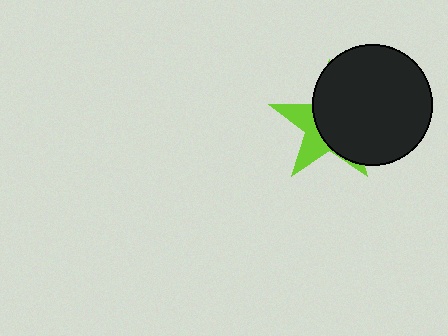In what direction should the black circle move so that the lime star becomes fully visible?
The black circle should move right. That is the shortest direction to clear the overlap and leave the lime star fully visible.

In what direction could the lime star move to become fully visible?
The lime star could move left. That would shift it out from behind the black circle entirely.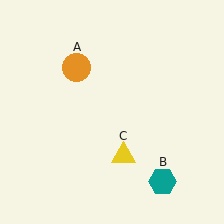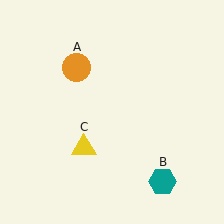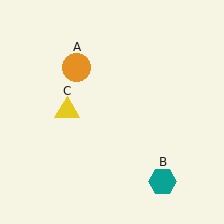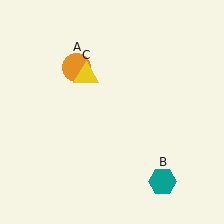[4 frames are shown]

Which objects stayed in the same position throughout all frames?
Orange circle (object A) and teal hexagon (object B) remained stationary.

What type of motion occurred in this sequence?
The yellow triangle (object C) rotated clockwise around the center of the scene.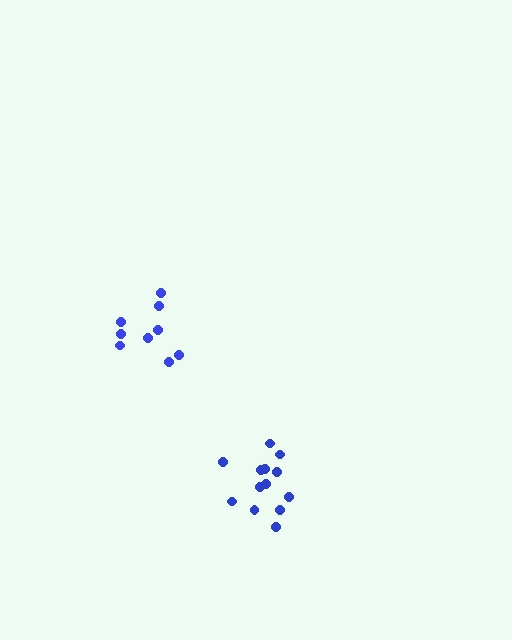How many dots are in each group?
Group 1: 9 dots, Group 2: 13 dots (22 total).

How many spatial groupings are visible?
There are 2 spatial groupings.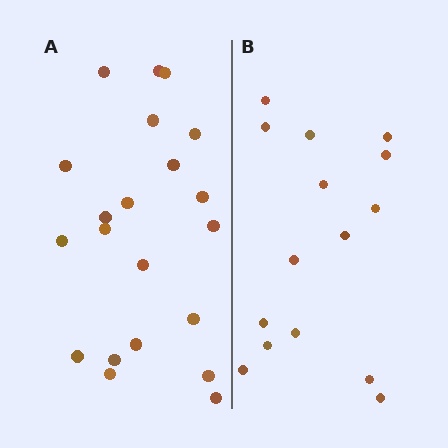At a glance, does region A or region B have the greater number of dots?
Region A (the left region) has more dots.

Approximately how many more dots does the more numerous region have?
Region A has about 6 more dots than region B.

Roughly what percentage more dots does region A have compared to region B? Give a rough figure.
About 40% more.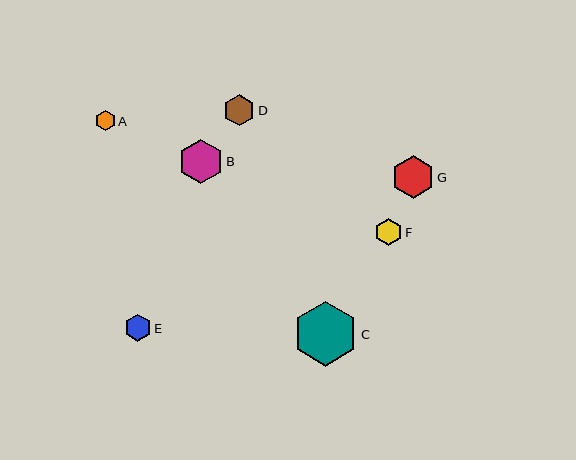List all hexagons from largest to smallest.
From largest to smallest: C, B, G, D, F, E, A.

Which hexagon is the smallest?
Hexagon A is the smallest with a size of approximately 20 pixels.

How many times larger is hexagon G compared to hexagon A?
Hexagon G is approximately 2.1 times the size of hexagon A.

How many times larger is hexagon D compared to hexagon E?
Hexagon D is approximately 1.1 times the size of hexagon E.